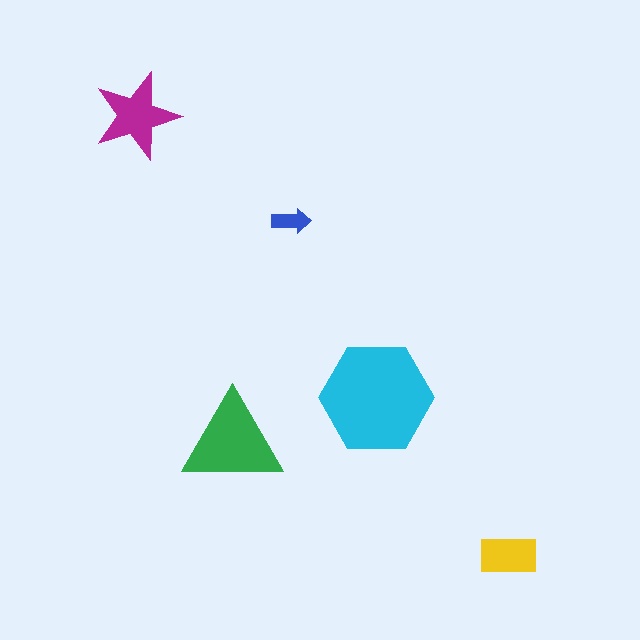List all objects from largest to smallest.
The cyan hexagon, the green triangle, the magenta star, the yellow rectangle, the blue arrow.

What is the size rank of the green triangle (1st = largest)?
2nd.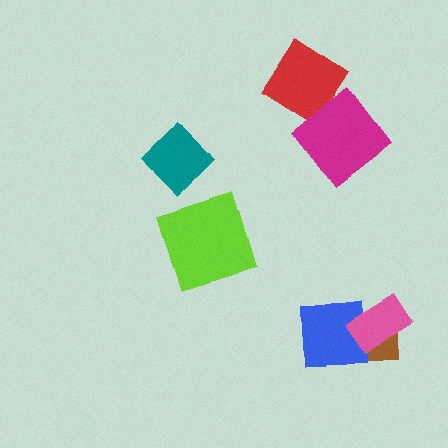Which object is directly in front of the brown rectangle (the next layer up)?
The blue square is directly in front of the brown rectangle.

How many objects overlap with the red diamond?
1 object overlaps with the red diamond.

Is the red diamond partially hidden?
Yes, it is partially covered by another shape.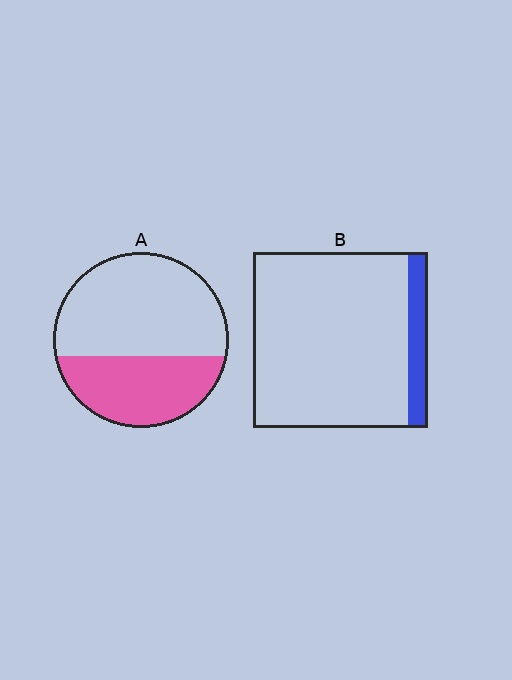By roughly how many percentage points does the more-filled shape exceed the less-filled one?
By roughly 25 percentage points (A over B).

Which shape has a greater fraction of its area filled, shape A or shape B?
Shape A.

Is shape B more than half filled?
No.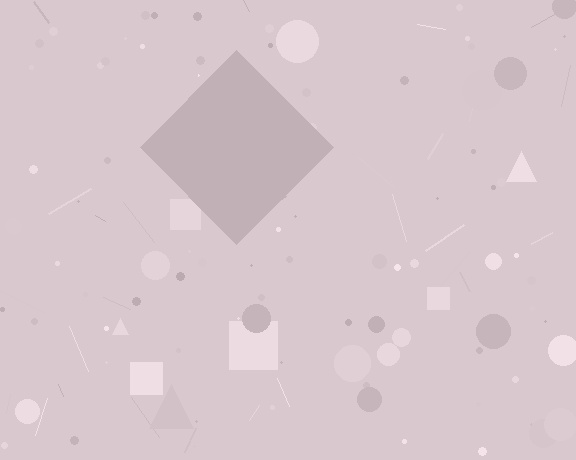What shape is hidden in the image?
A diamond is hidden in the image.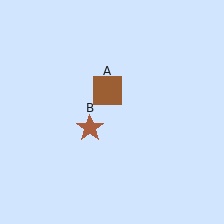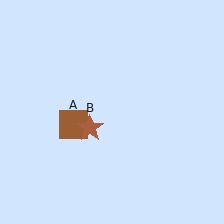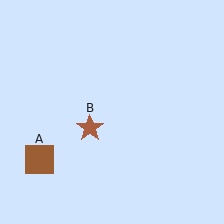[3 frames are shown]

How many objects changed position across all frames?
1 object changed position: brown square (object A).